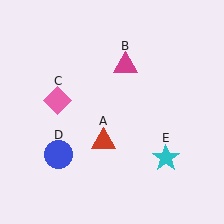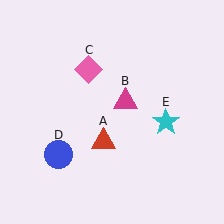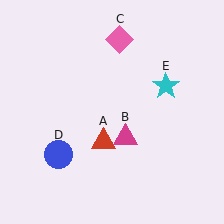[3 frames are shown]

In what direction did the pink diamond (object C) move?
The pink diamond (object C) moved up and to the right.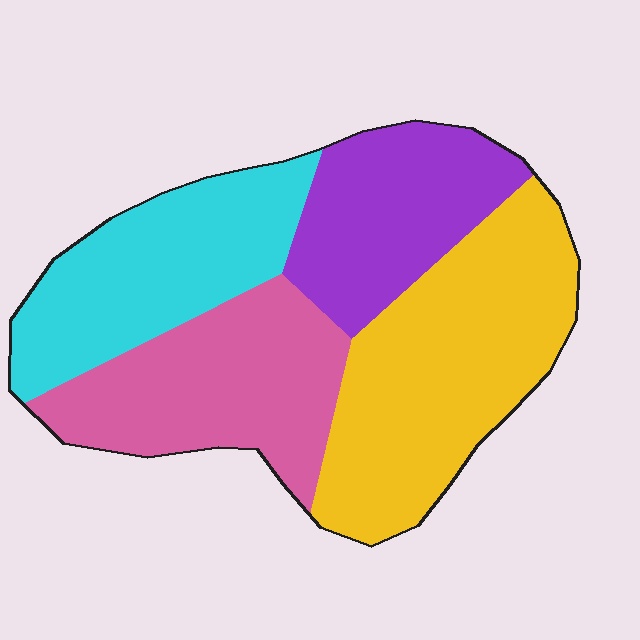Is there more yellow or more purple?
Yellow.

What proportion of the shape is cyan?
Cyan takes up between a sixth and a third of the shape.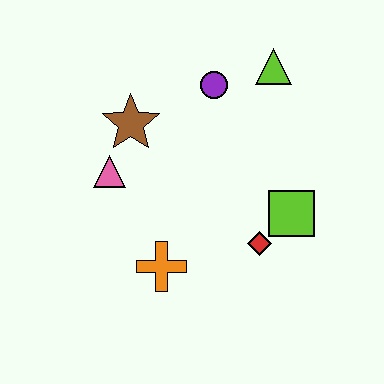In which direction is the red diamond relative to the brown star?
The red diamond is to the right of the brown star.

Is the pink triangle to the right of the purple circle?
No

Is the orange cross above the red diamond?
No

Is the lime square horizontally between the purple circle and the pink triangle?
No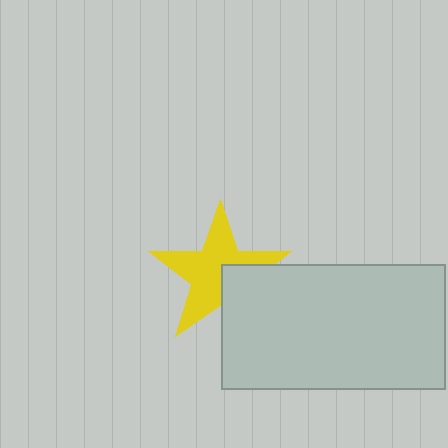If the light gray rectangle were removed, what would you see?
You would see the complete yellow star.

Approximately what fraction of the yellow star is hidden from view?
Roughly 30% of the yellow star is hidden behind the light gray rectangle.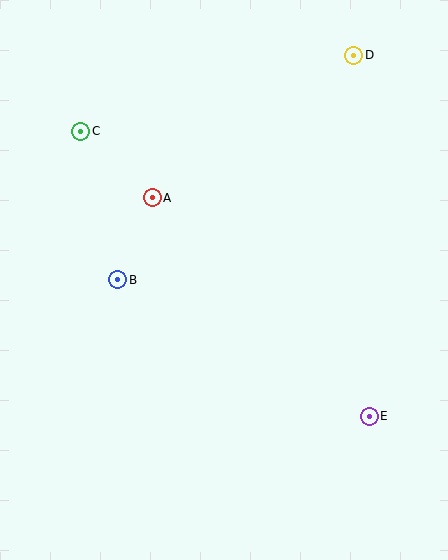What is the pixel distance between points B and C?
The distance between B and C is 153 pixels.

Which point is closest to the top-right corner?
Point D is closest to the top-right corner.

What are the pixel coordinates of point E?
Point E is at (369, 416).